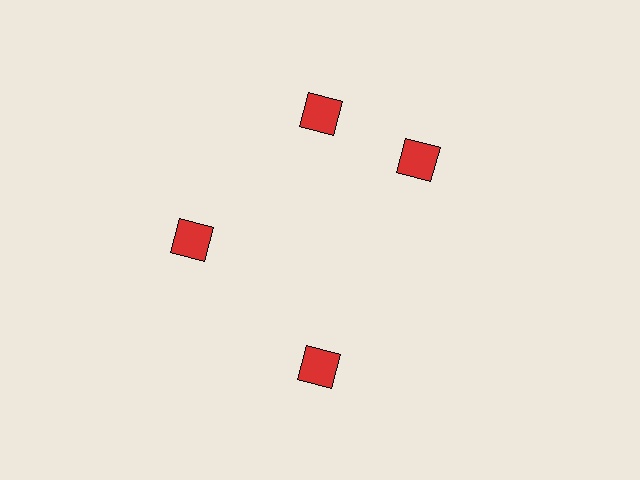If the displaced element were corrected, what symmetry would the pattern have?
It would have 4-fold rotational symmetry — the pattern would map onto itself every 90 degrees.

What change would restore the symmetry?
The symmetry would be restored by rotating it back into even spacing with its neighbors so that all 4 diamonds sit at equal angles and equal distance from the center.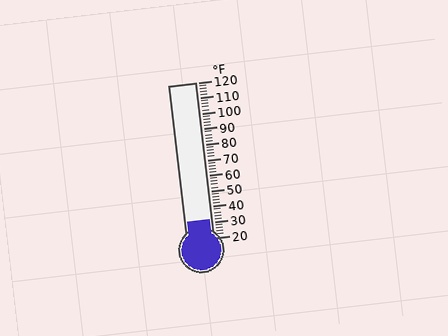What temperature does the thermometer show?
The thermometer shows approximately 32°F.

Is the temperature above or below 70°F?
The temperature is below 70°F.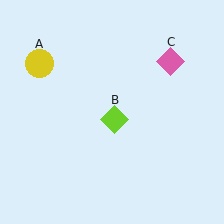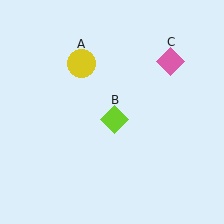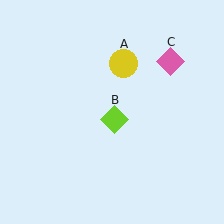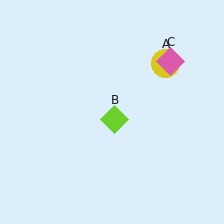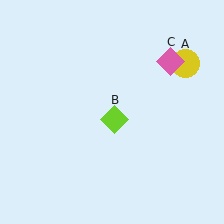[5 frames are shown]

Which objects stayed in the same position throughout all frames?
Lime diamond (object B) and pink diamond (object C) remained stationary.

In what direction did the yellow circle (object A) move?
The yellow circle (object A) moved right.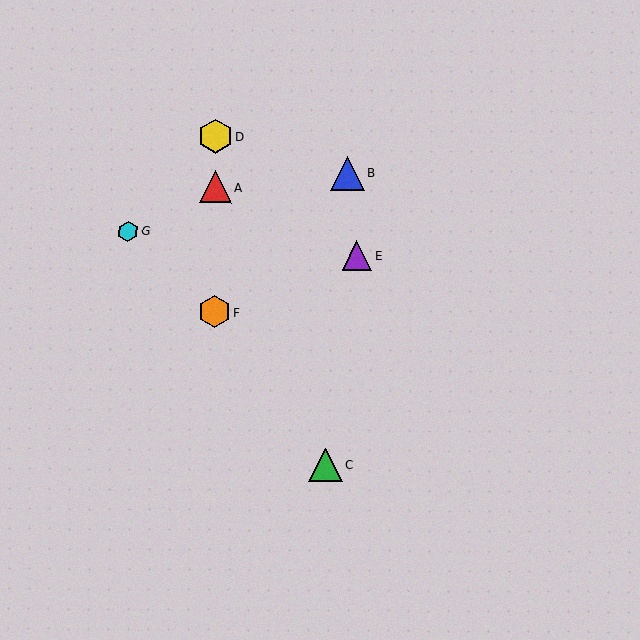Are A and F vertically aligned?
Yes, both are at x≈215.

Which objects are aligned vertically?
Objects A, D, F are aligned vertically.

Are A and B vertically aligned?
No, A is at x≈215 and B is at x≈347.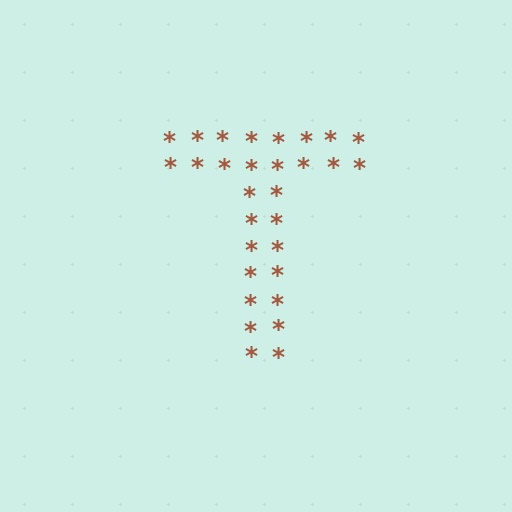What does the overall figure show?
The overall figure shows the letter T.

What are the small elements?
The small elements are asterisks.